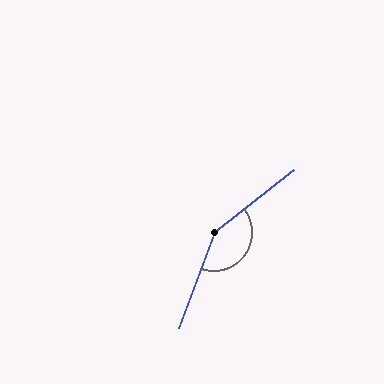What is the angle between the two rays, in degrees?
Approximately 149 degrees.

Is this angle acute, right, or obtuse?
It is obtuse.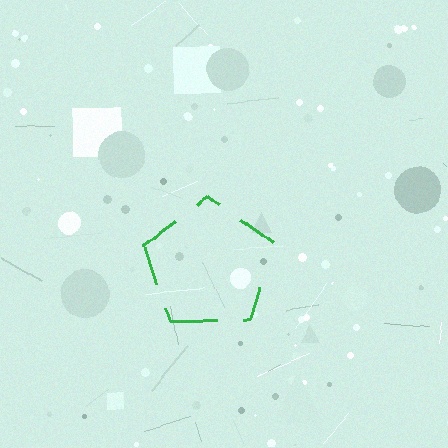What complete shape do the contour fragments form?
The contour fragments form a pentagon.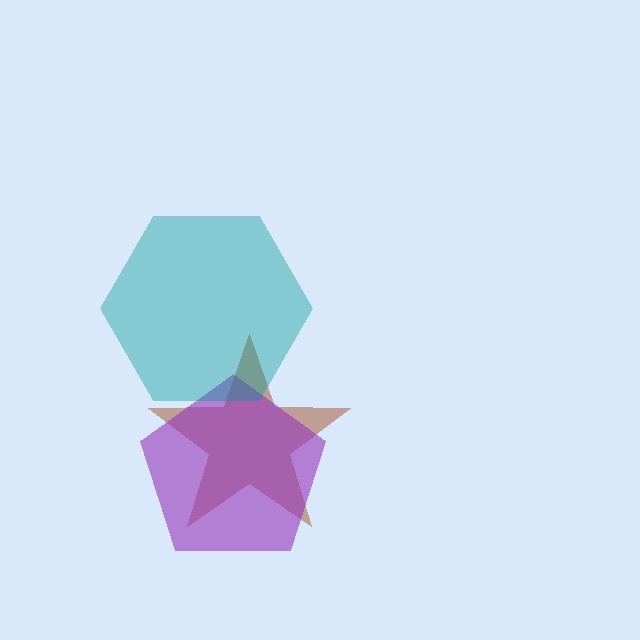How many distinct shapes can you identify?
There are 3 distinct shapes: a brown star, a purple pentagon, a teal hexagon.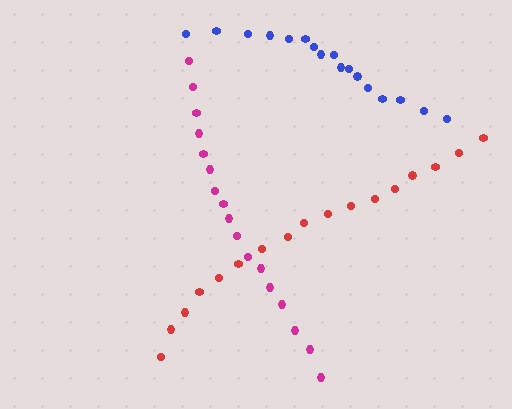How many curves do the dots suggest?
There are 3 distinct paths.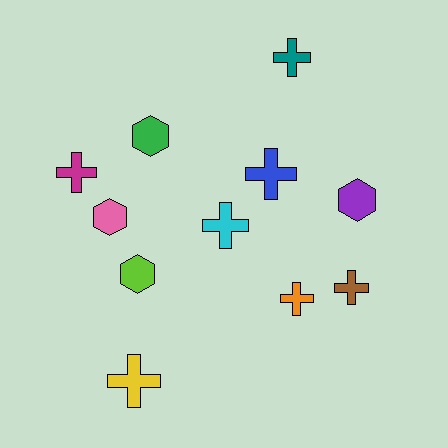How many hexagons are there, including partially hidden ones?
There are 4 hexagons.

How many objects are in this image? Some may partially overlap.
There are 11 objects.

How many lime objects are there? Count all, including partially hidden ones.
There is 1 lime object.